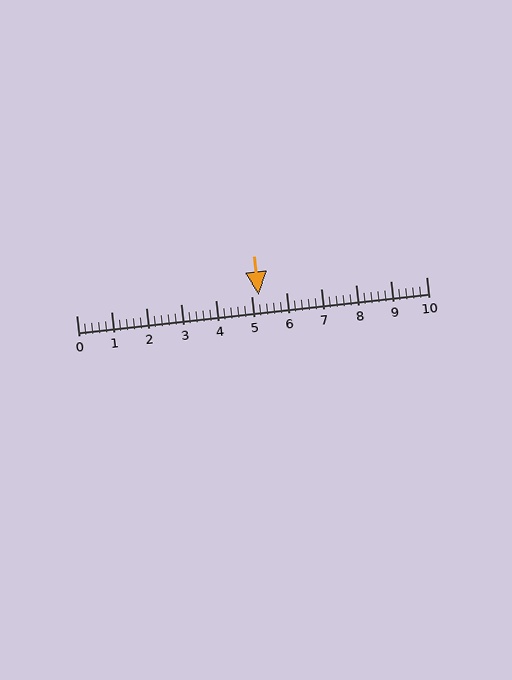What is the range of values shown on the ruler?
The ruler shows values from 0 to 10.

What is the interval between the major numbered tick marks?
The major tick marks are spaced 1 units apart.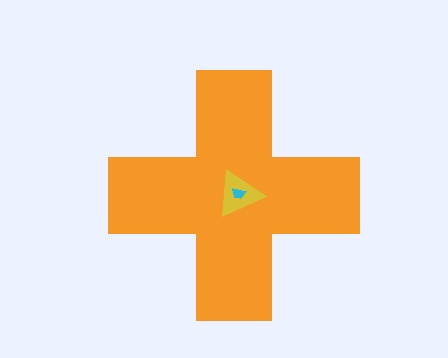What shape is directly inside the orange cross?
The yellow triangle.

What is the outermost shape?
The orange cross.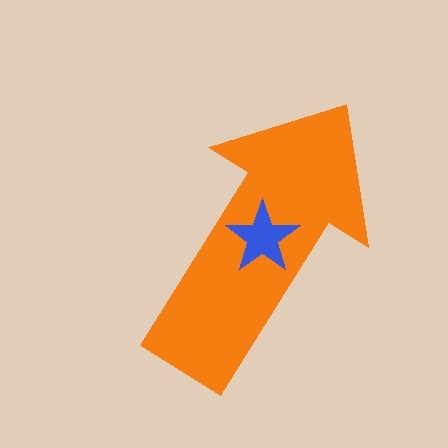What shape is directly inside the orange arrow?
The blue star.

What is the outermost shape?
The orange arrow.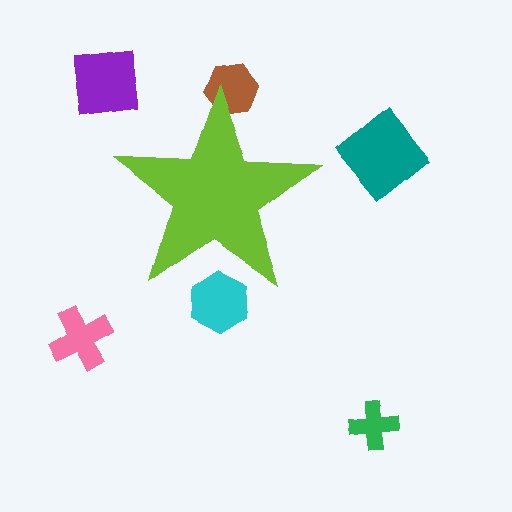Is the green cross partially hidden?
No, the green cross is fully visible.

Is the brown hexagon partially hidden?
Yes, the brown hexagon is partially hidden behind the lime star.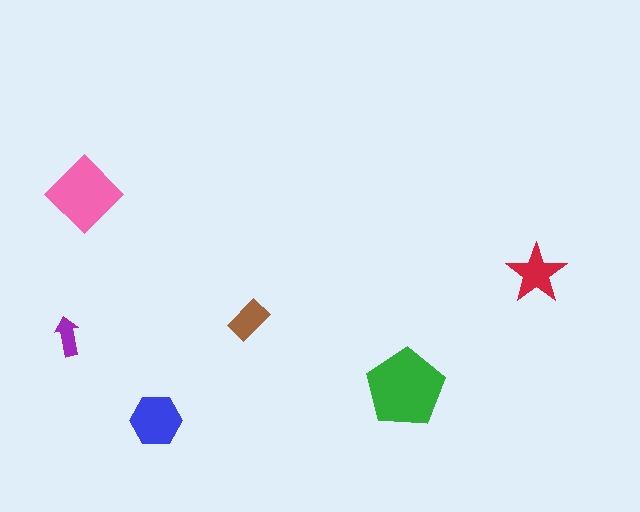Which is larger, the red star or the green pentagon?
The green pentagon.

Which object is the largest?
The green pentagon.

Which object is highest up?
The pink diamond is topmost.